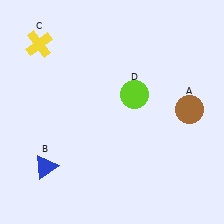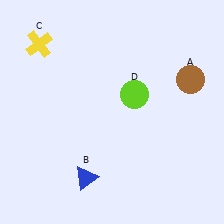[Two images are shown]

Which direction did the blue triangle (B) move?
The blue triangle (B) moved right.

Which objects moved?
The objects that moved are: the brown circle (A), the blue triangle (B).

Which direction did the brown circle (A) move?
The brown circle (A) moved up.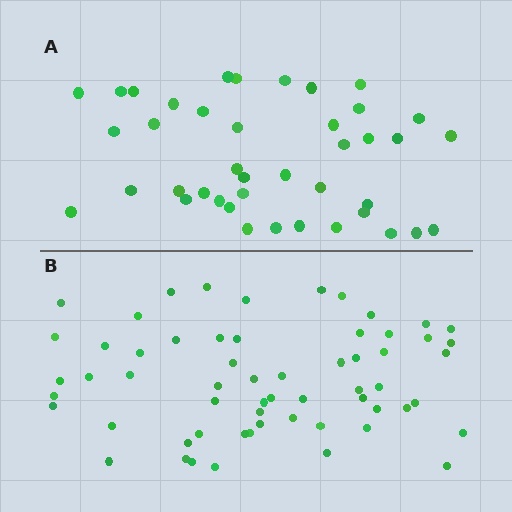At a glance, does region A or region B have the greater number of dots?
Region B (the bottom region) has more dots.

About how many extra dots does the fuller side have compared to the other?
Region B has approximately 20 more dots than region A.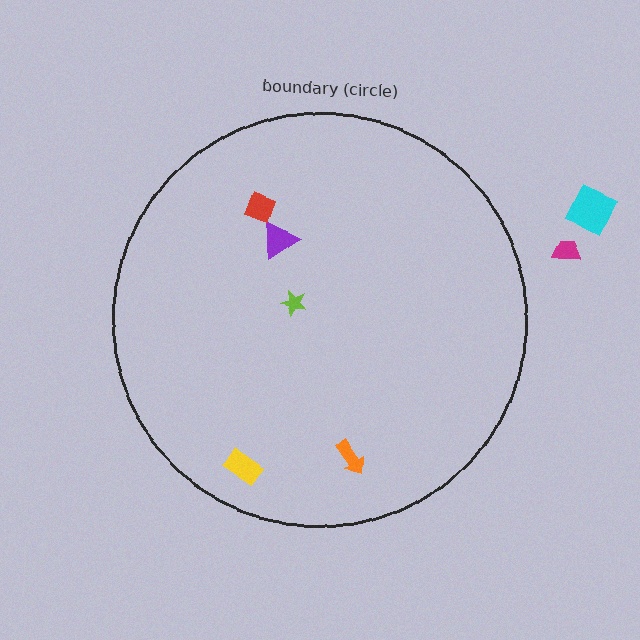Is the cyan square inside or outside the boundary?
Outside.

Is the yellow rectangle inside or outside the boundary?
Inside.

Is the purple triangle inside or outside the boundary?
Inside.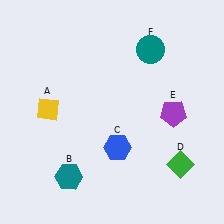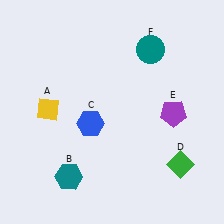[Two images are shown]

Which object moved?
The blue hexagon (C) moved left.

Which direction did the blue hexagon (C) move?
The blue hexagon (C) moved left.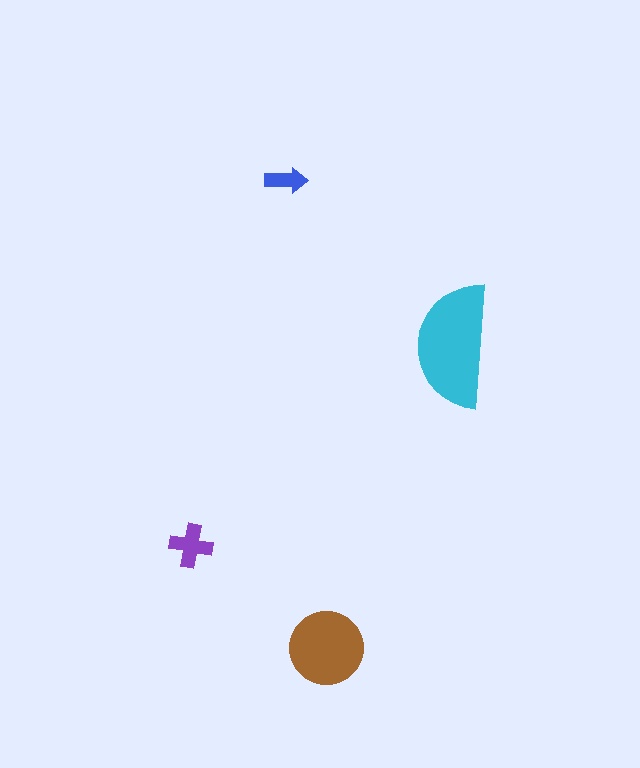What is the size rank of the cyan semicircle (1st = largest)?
1st.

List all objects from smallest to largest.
The blue arrow, the purple cross, the brown circle, the cyan semicircle.